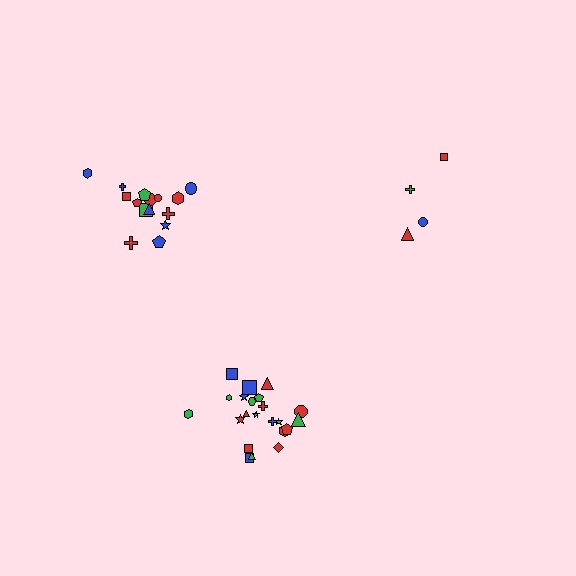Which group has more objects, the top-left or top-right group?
The top-left group.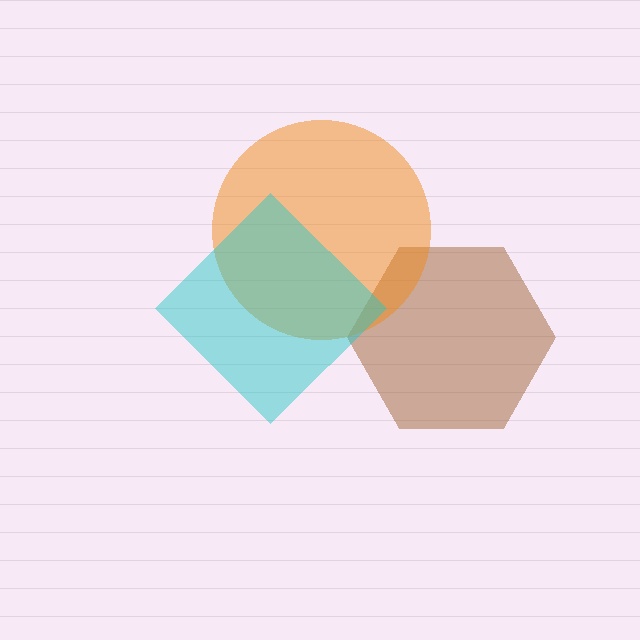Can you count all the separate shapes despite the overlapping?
Yes, there are 3 separate shapes.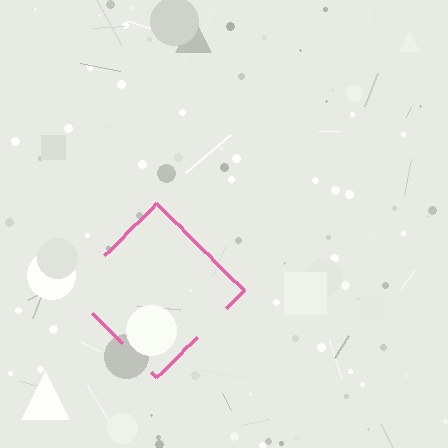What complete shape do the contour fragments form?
The contour fragments form a diamond.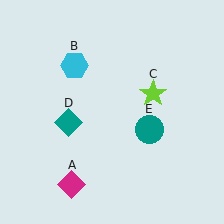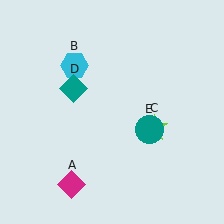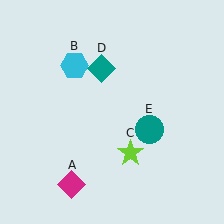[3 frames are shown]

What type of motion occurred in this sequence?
The lime star (object C), teal diamond (object D) rotated clockwise around the center of the scene.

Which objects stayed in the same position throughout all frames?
Magenta diamond (object A) and cyan hexagon (object B) and teal circle (object E) remained stationary.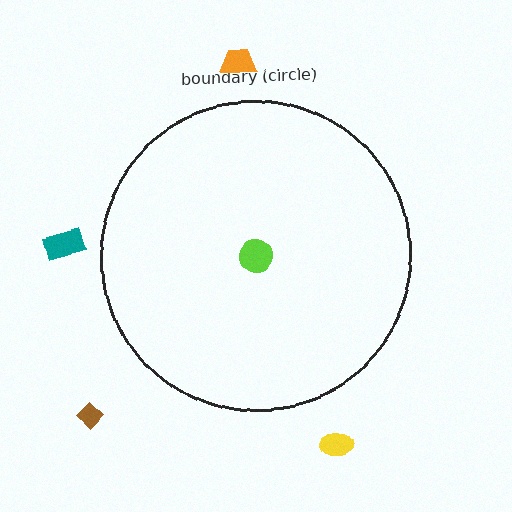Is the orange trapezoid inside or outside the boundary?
Outside.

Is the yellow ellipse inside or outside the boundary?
Outside.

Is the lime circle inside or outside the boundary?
Inside.